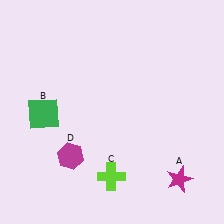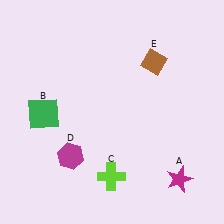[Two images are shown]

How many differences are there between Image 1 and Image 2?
There is 1 difference between the two images.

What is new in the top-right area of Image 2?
A brown diamond (E) was added in the top-right area of Image 2.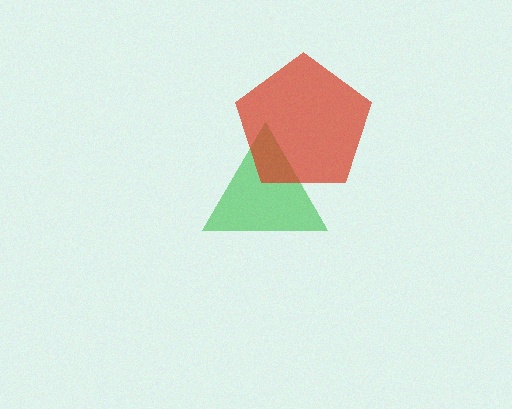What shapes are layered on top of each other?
The layered shapes are: a green triangle, a red pentagon.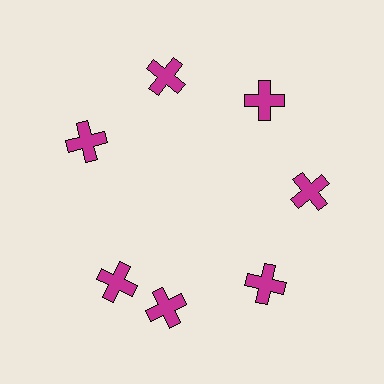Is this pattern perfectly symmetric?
No. The 7 magenta crosses are arranged in a ring, but one element near the 8 o'clock position is rotated out of alignment along the ring, breaking the 7-fold rotational symmetry.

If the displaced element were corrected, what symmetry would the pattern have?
It would have 7-fold rotational symmetry — the pattern would map onto itself every 51 degrees.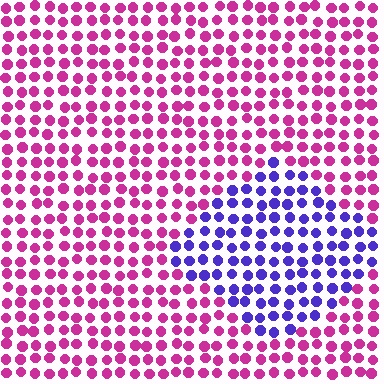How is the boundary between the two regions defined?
The boundary is defined purely by a slight shift in hue (about 67 degrees). Spacing, size, and orientation are identical on both sides.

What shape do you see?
I see a diamond.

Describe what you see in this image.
The image is filled with small magenta elements in a uniform arrangement. A diamond-shaped region is visible where the elements are tinted to a slightly different hue, forming a subtle color boundary.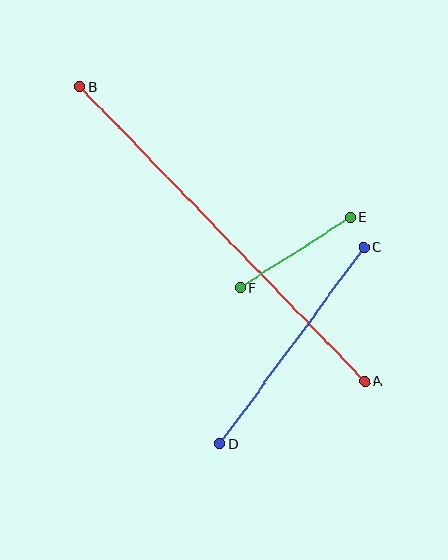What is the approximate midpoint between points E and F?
The midpoint is at approximately (296, 253) pixels.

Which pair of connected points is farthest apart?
Points A and B are farthest apart.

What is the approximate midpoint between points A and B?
The midpoint is at approximately (222, 234) pixels.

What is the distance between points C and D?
The distance is approximately 243 pixels.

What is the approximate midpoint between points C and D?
The midpoint is at approximately (292, 345) pixels.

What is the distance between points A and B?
The distance is approximately 409 pixels.